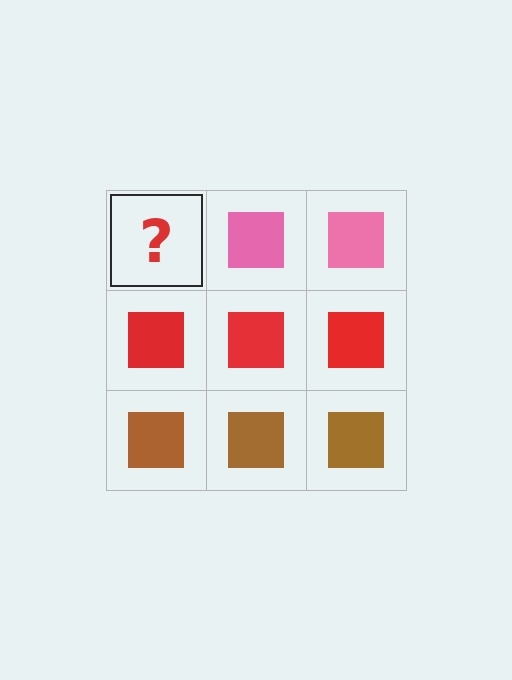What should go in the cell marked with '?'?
The missing cell should contain a pink square.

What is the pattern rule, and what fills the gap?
The rule is that each row has a consistent color. The gap should be filled with a pink square.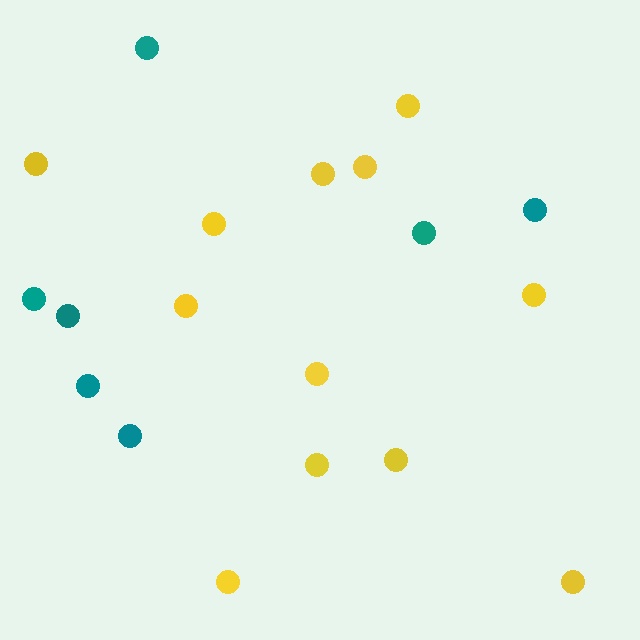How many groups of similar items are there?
There are 2 groups: one group of teal circles (7) and one group of yellow circles (12).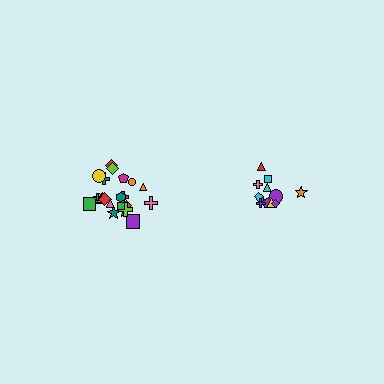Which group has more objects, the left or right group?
The left group.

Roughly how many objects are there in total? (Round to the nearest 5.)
Roughly 35 objects in total.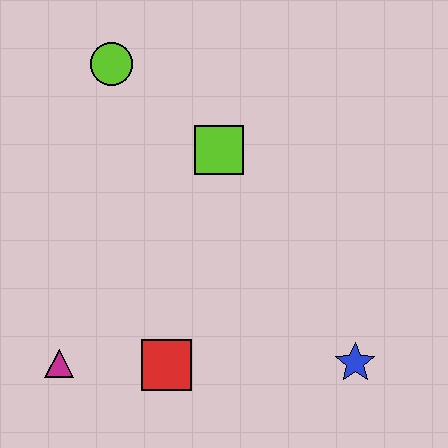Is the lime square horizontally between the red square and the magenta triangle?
No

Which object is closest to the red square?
The magenta triangle is closest to the red square.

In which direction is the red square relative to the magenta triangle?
The red square is to the right of the magenta triangle.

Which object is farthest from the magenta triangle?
The lime circle is farthest from the magenta triangle.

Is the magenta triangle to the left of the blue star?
Yes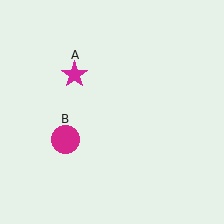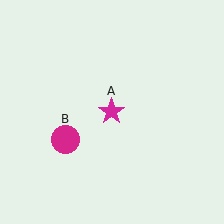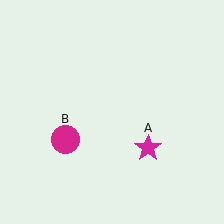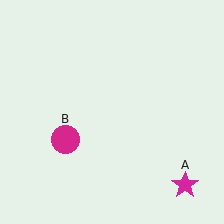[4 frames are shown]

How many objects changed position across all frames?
1 object changed position: magenta star (object A).